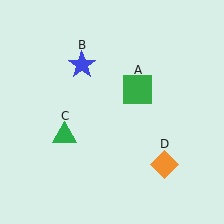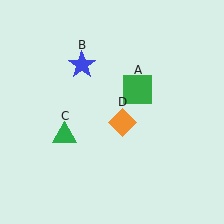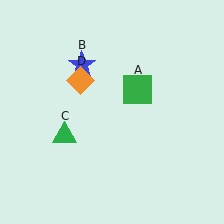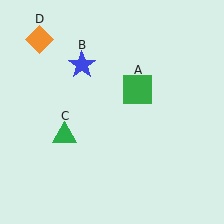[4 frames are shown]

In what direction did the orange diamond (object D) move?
The orange diamond (object D) moved up and to the left.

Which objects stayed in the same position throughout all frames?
Green square (object A) and blue star (object B) and green triangle (object C) remained stationary.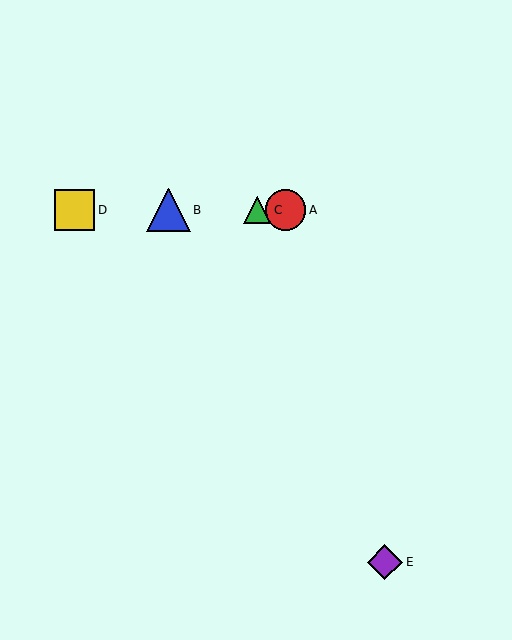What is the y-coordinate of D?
Object D is at y≈210.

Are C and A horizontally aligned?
Yes, both are at y≈210.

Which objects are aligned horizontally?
Objects A, B, C, D are aligned horizontally.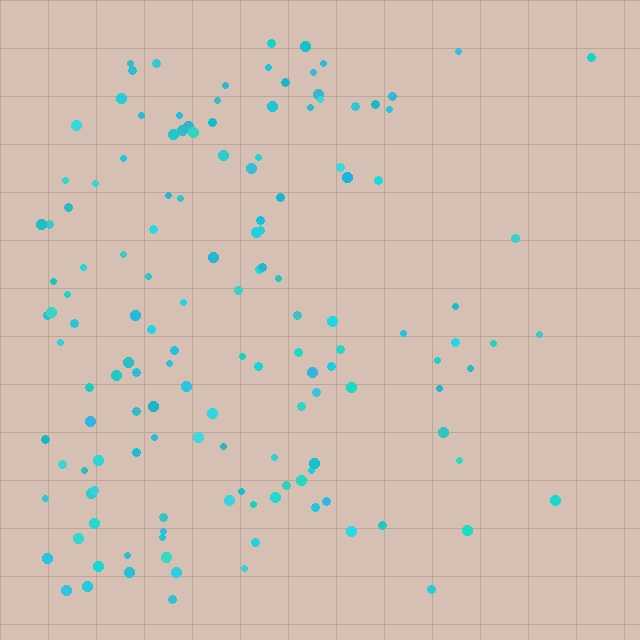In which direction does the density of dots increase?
From right to left, with the left side densest.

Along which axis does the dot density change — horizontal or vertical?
Horizontal.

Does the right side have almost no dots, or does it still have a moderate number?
Still a moderate number, just noticeably fewer than the left.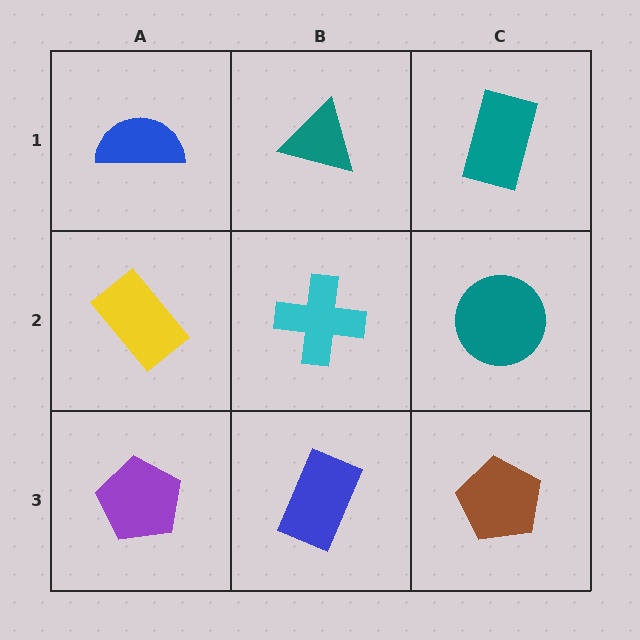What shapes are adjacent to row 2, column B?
A teal triangle (row 1, column B), a blue rectangle (row 3, column B), a yellow rectangle (row 2, column A), a teal circle (row 2, column C).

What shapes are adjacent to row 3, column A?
A yellow rectangle (row 2, column A), a blue rectangle (row 3, column B).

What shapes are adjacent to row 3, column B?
A cyan cross (row 2, column B), a purple pentagon (row 3, column A), a brown pentagon (row 3, column C).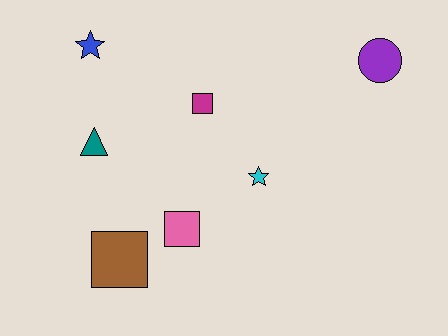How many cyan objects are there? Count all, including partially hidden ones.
There is 1 cyan object.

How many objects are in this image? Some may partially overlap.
There are 7 objects.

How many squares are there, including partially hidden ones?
There are 3 squares.